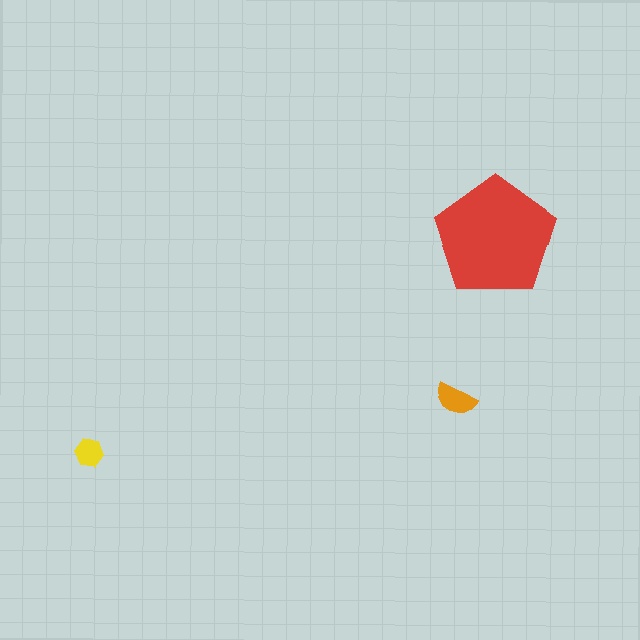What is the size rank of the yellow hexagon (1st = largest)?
3rd.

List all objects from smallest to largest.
The yellow hexagon, the orange semicircle, the red pentagon.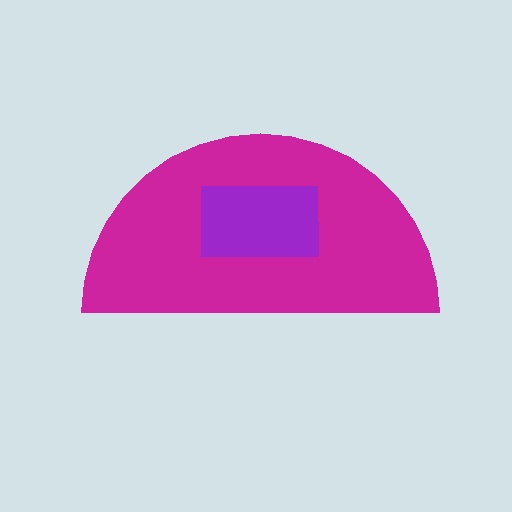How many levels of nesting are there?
2.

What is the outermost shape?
The magenta semicircle.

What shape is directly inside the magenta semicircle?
The purple rectangle.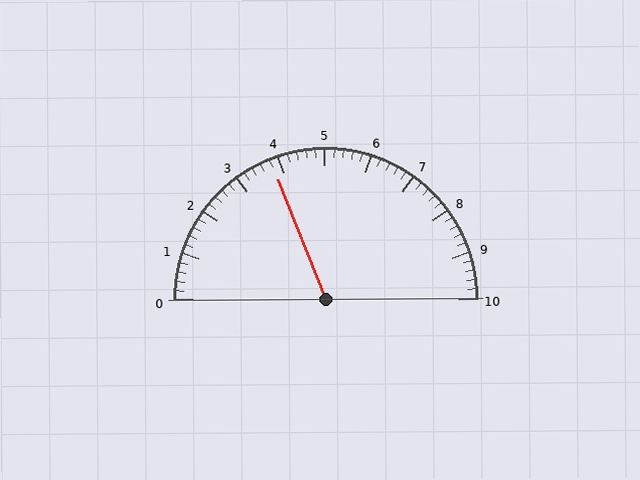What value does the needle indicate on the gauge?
The needle indicates approximately 3.8.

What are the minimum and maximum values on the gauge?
The gauge ranges from 0 to 10.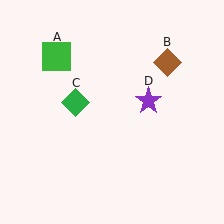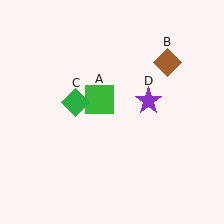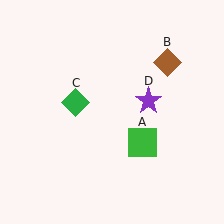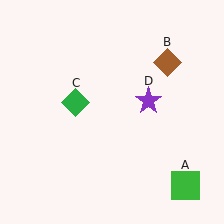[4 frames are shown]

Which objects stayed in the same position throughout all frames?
Brown diamond (object B) and green diamond (object C) and purple star (object D) remained stationary.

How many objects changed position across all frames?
1 object changed position: green square (object A).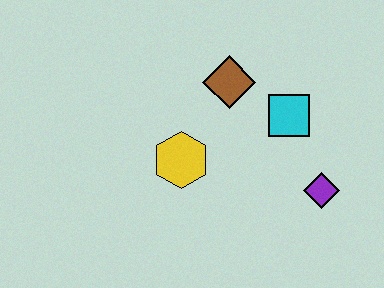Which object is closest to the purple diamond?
The cyan square is closest to the purple diamond.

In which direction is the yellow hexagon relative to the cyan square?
The yellow hexagon is to the left of the cyan square.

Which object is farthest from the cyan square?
The yellow hexagon is farthest from the cyan square.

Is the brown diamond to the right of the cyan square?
No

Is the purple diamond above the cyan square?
No